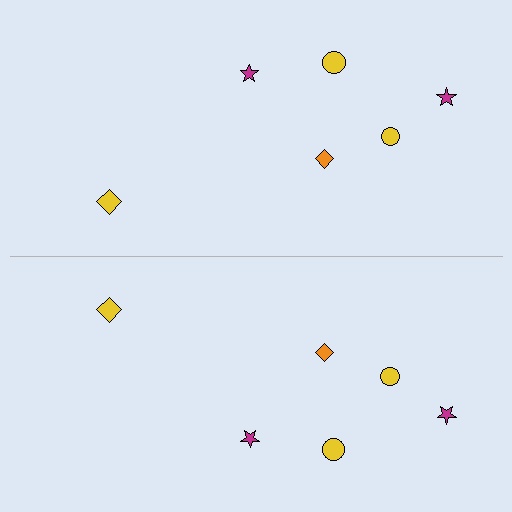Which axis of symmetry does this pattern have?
The pattern has a horizontal axis of symmetry running through the center of the image.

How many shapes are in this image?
There are 12 shapes in this image.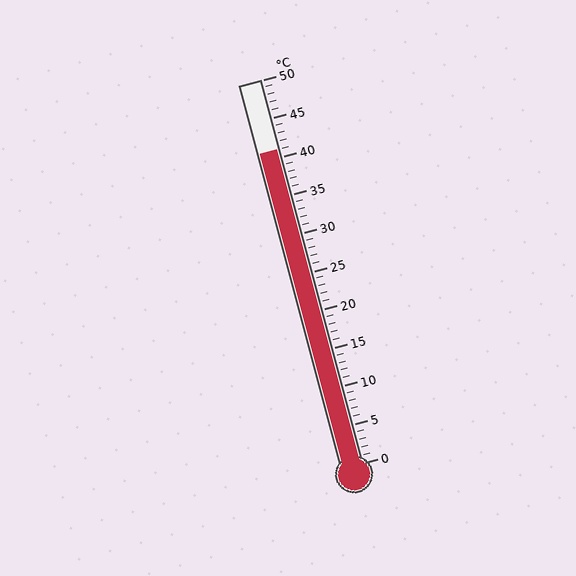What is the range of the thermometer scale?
The thermometer scale ranges from 0°C to 50°C.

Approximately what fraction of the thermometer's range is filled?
The thermometer is filled to approximately 80% of its range.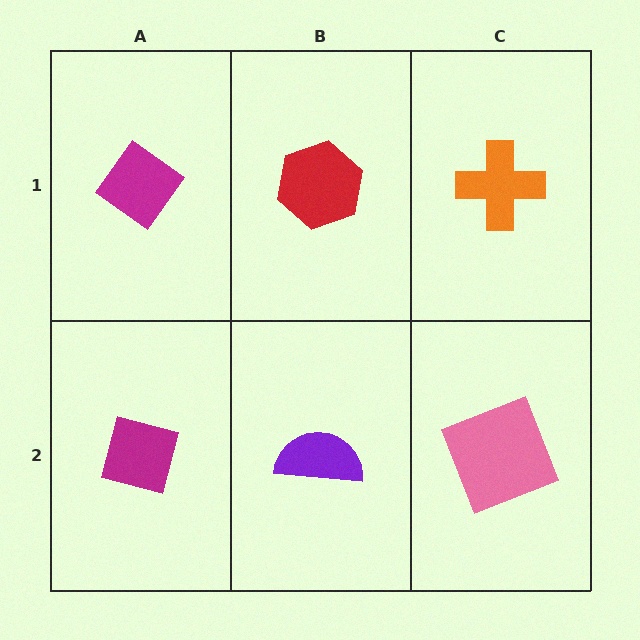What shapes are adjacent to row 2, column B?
A red hexagon (row 1, column B), a magenta square (row 2, column A), a pink square (row 2, column C).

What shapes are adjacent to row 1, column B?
A purple semicircle (row 2, column B), a magenta diamond (row 1, column A), an orange cross (row 1, column C).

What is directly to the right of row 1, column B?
An orange cross.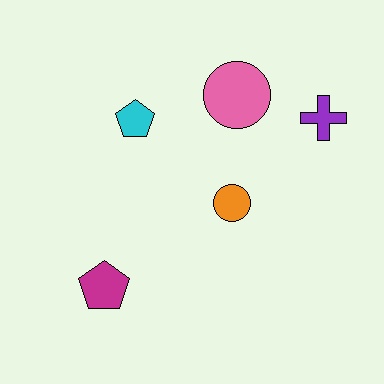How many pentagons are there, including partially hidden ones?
There are 2 pentagons.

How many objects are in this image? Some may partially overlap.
There are 5 objects.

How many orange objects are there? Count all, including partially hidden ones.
There is 1 orange object.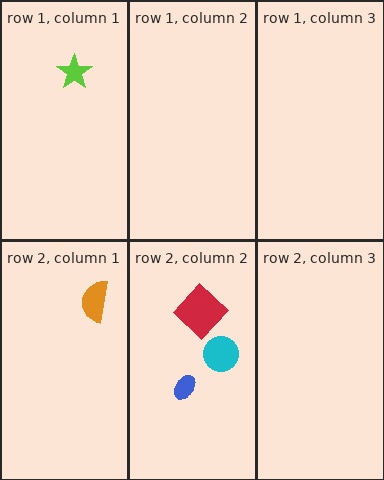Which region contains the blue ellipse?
The row 2, column 2 region.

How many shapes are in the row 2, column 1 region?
1.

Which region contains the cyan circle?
The row 2, column 2 region.